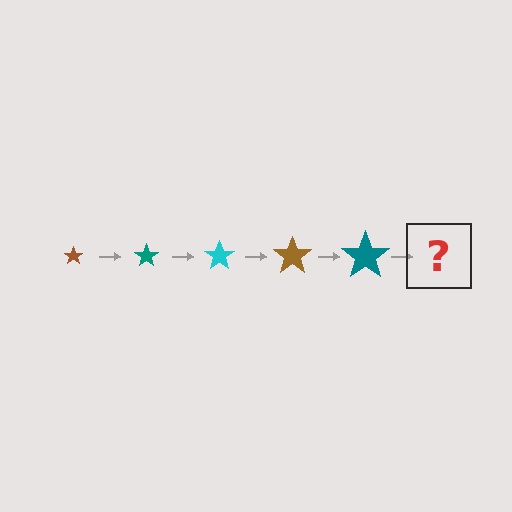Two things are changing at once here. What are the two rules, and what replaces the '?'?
The two rules are that the star grows larger each step and the color cycles through brown, teal, and cyan. The '?' should be a cyan star, larger than the previous one.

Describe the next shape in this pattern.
It should be a cyan star, larger than the previous one.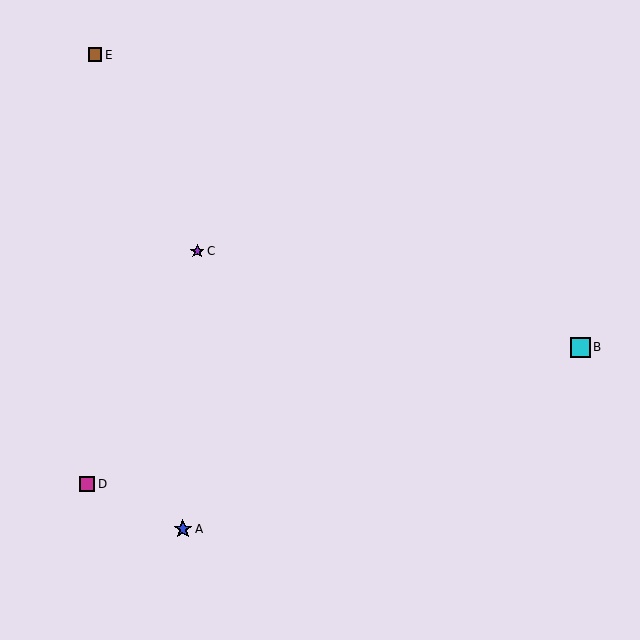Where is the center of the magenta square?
The center of the magenta square is at (87, 484).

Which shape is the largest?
The cyan square (labeled B) is the largest.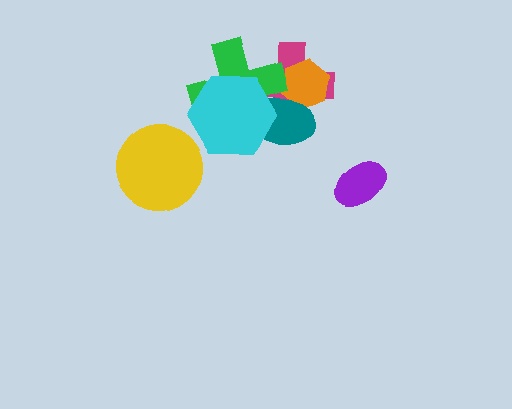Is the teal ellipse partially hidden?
Yes, it is partially covered by another shape.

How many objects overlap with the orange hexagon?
2 objects overlap with the orange hexagon.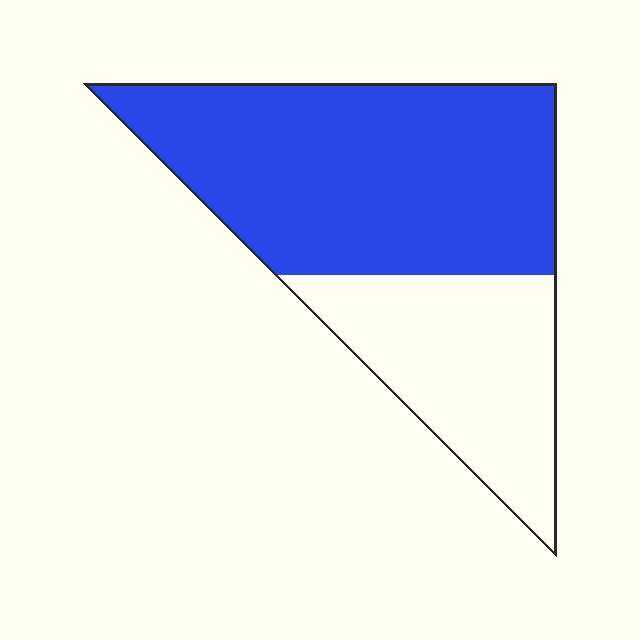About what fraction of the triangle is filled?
About five eighths (5/8).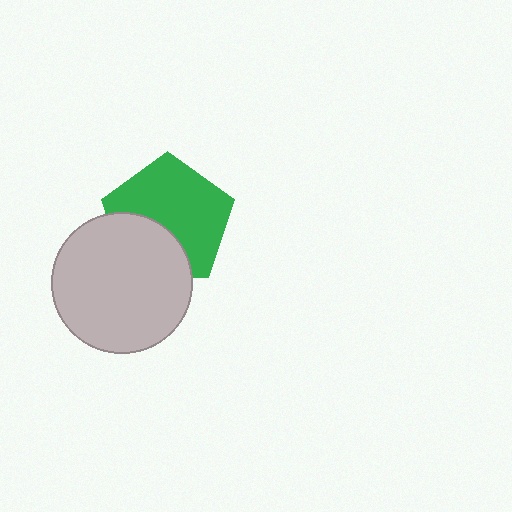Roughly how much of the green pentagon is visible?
Most of it is visible (roughly 66%).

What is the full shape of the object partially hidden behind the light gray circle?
The partially hidden object is a green pentagon.